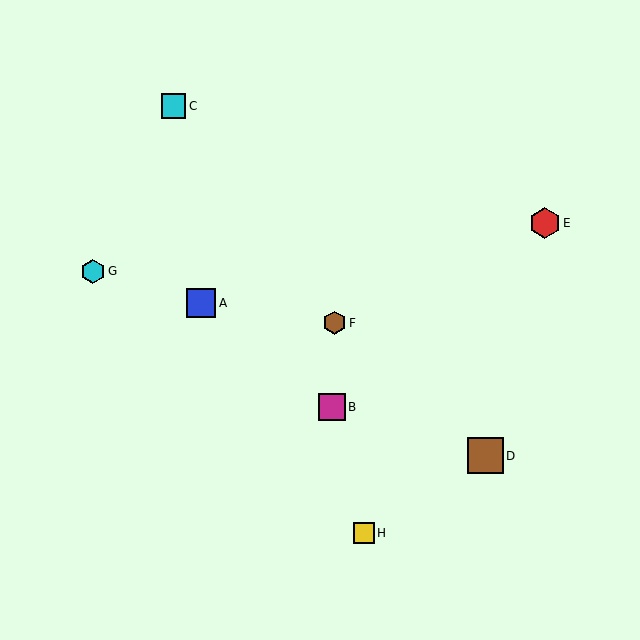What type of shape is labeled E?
Shape E is a red hexagon.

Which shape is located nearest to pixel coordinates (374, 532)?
The yellow square (labeled H) at (364, 533) is nearest to that location.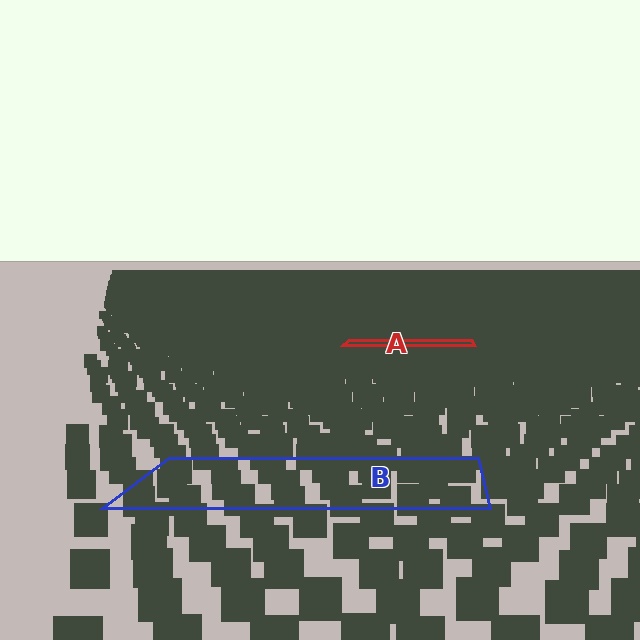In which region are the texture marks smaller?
The texture marks are smaller in region A, because it is farther away.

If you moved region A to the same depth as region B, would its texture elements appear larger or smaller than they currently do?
They would appear larger. At a closer depth, the same texture elements are projected at a bigger on-screen size.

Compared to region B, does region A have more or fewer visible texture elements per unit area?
Region A has more texture elements per unit area — they are packed more densely because it is farther away.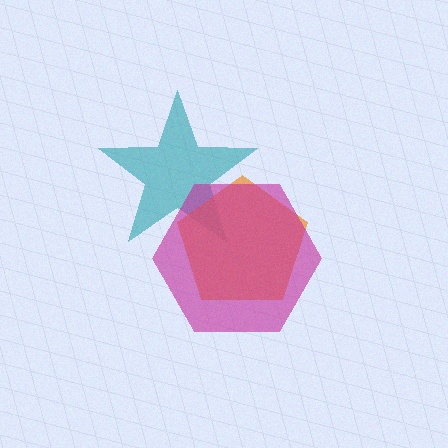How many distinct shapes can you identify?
There are 3 distinct shapes: a teal star, an orange pentagon, a magenta hexagon.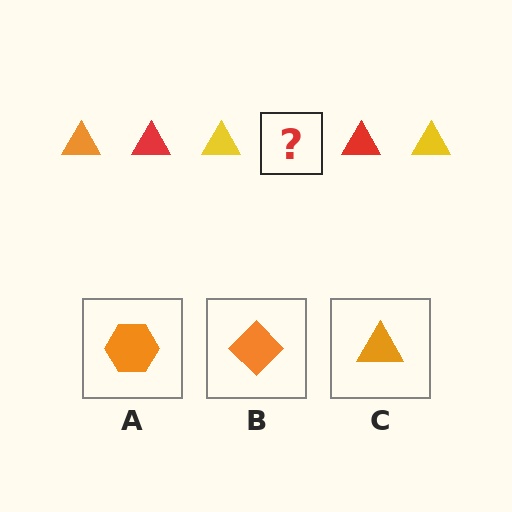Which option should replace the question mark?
Option C.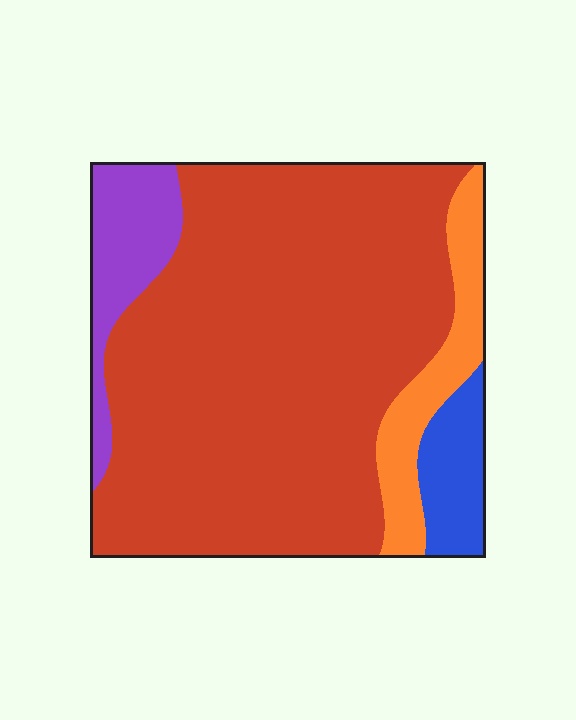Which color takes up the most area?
Red, at roughly 75%.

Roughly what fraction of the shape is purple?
Purple covers roughly 10% of the shape.